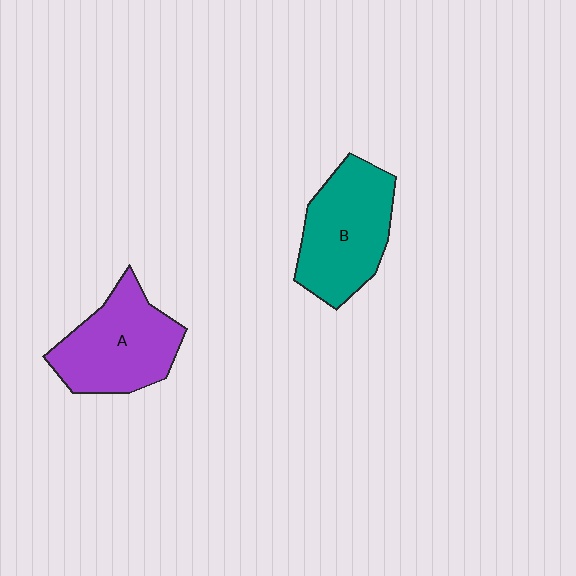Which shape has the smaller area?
Shape A (purple).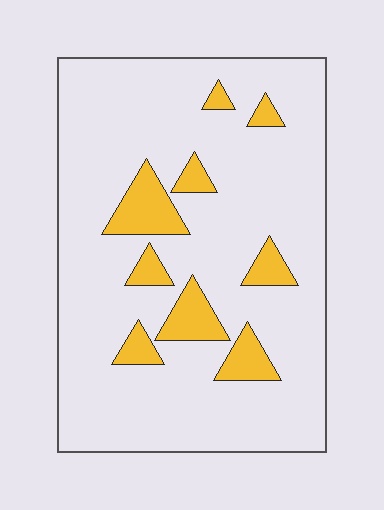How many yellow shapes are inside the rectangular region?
9.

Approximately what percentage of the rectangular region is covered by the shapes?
Approximately 15%.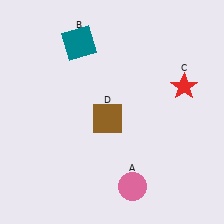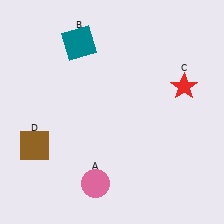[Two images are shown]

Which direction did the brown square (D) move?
The brown square (D) moved left.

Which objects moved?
The objects that moved are: the pink circle (A), the brown square (D).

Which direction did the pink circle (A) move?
The pink circle (A) moved left.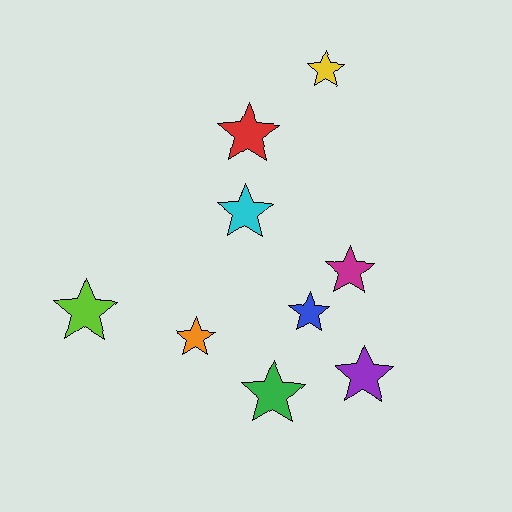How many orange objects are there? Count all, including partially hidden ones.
There is 1 orange object.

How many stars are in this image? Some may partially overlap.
There are 9 stars.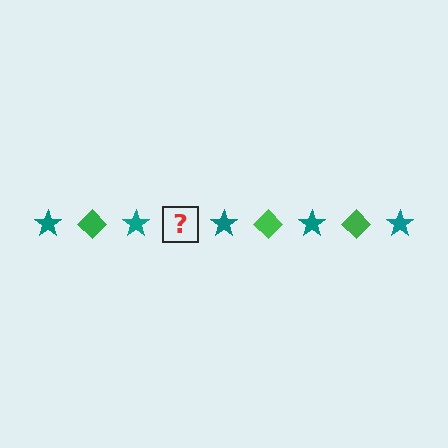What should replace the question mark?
The question mark should be replaced with a green diamond.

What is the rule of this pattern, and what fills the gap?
The rule is that the pattern alternates between teal star and green diamond. The gap should be filled with a green diamond.